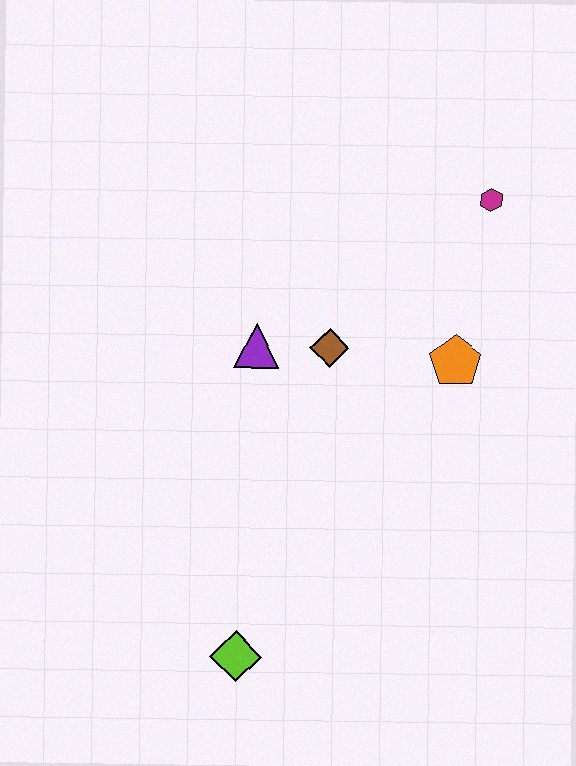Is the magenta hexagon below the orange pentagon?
No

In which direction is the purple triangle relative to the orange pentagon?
The purple triangle is to the left of the orange pentagon.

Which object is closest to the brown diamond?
The purple triangle is closest to the brown diamond.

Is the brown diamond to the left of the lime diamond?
No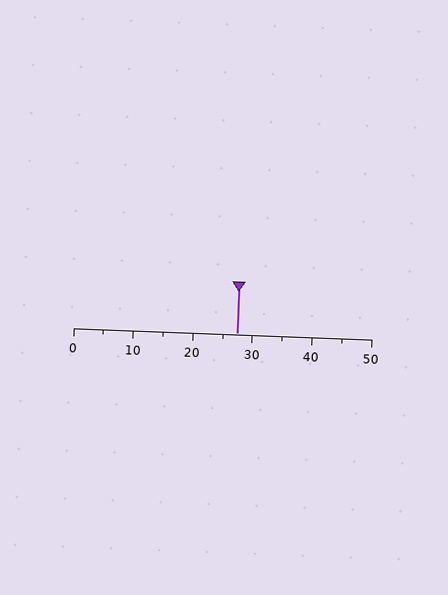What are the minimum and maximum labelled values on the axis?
The axis runs from 0 to 50.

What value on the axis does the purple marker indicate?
The marker indicates approximately 27.5.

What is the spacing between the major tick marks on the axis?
The major ticks are spaced 10 apart.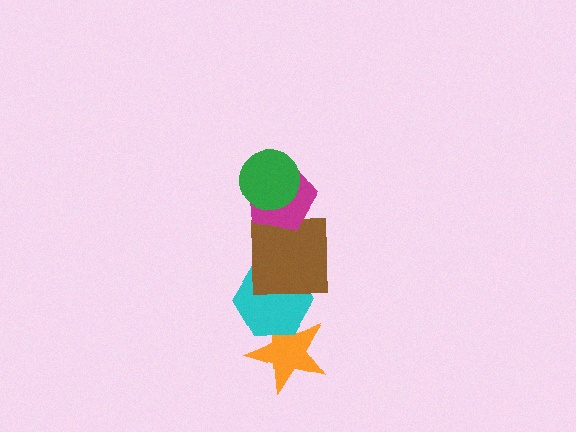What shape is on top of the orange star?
The cyan hexagon is on top of the orange star.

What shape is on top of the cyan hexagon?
The brown square is on top of the cyan hexagon.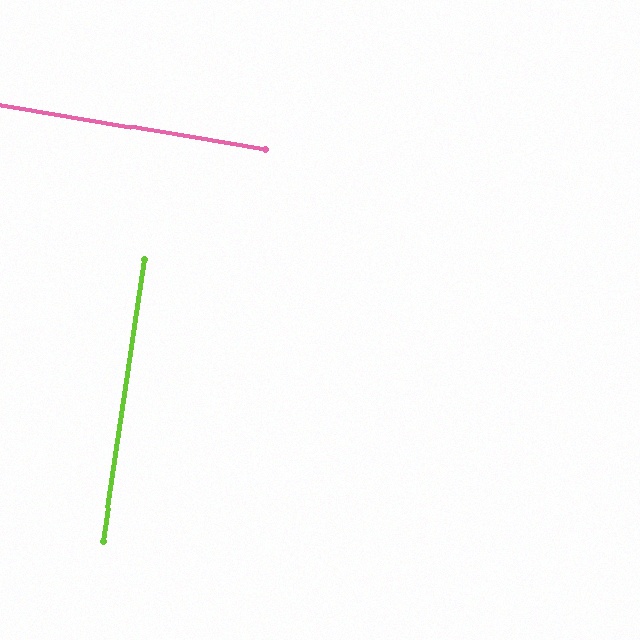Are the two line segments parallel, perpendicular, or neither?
Perpendicular — they meet at approximately 89°.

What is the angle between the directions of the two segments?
Approximately 89 degrees.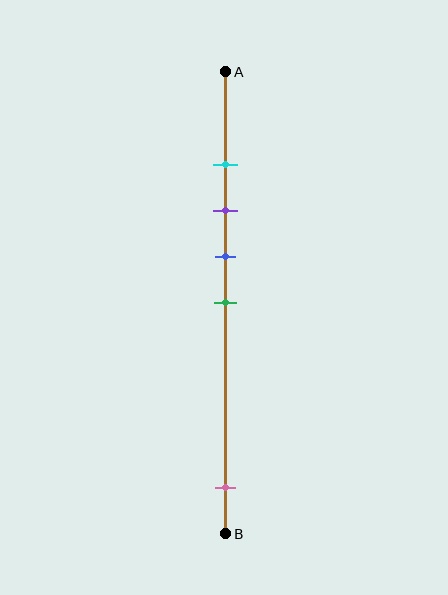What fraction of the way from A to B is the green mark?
The green mark is approximately 50% (0.5) of the way from A to B.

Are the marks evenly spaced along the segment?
No, the marks are not evenly spaced.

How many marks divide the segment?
There are 5 marks dividing the segment.